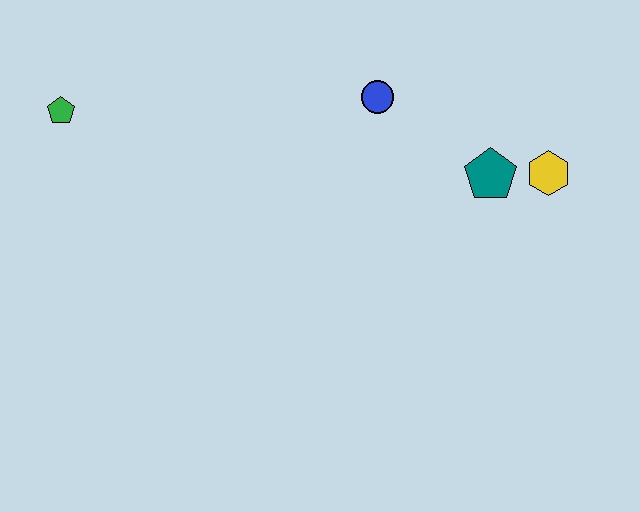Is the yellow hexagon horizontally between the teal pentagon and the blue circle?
No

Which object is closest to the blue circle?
The teal pentagon is closest to the blue circle.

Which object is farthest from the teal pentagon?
The green pentagon is farthest from the teal pentagon.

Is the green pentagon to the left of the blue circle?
Yes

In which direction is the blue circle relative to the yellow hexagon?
The blue circle is to the left of the yellow hexagon.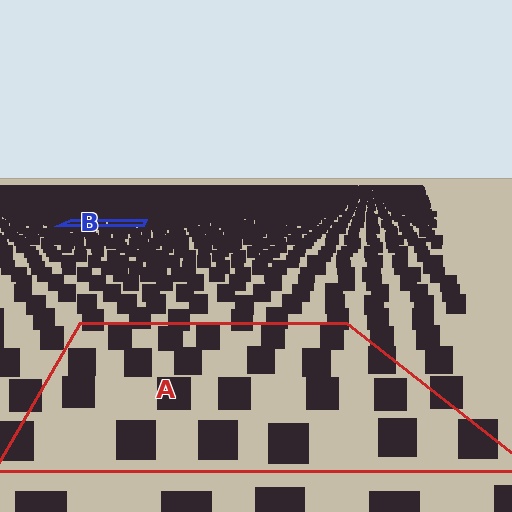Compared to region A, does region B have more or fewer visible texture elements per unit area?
Region B has more texture elements per unit area — they are packed more densely because it is farther away.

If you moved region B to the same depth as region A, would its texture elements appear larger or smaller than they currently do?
They would appear larger. At a closer depth, the same texture elements are projected at a bigger on-screen size.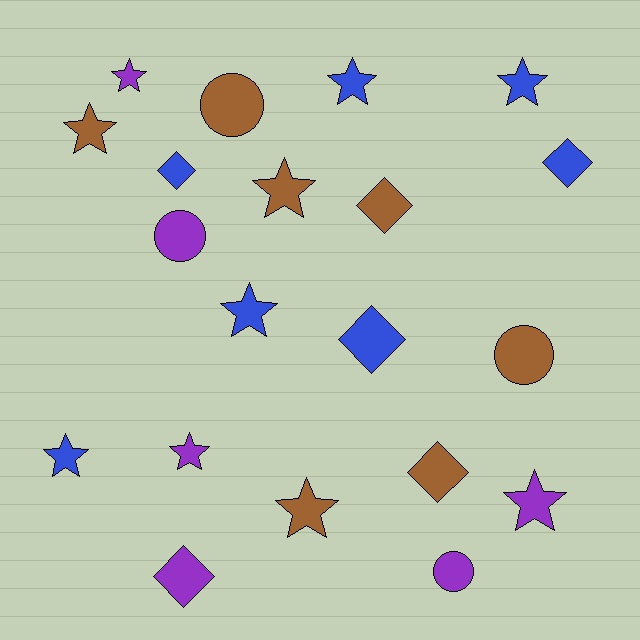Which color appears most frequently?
Brown, with 7 objects.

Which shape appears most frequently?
Star, with 10 objects.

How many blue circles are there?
There are no blue circles.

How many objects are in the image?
There are 20 objects.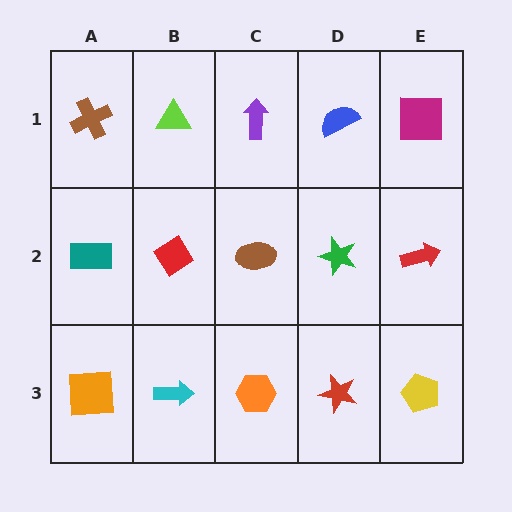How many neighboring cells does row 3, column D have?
3.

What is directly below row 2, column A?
An orange square.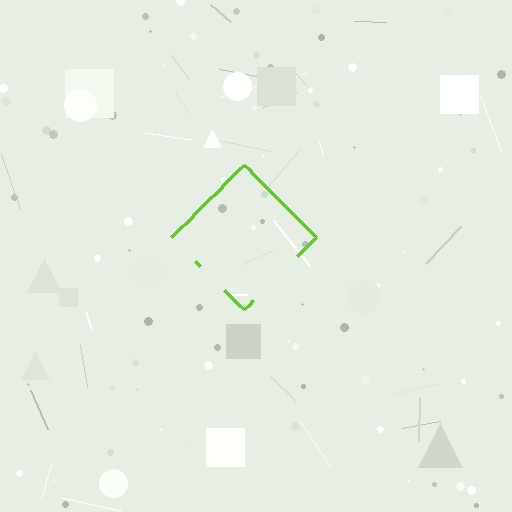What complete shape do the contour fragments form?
The contour fragments form a diamond.